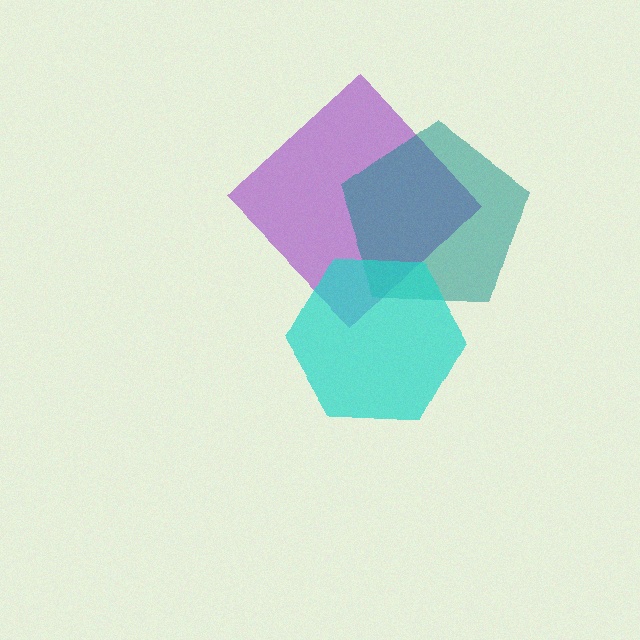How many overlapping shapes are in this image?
There are 3 overlapping shapes in the image.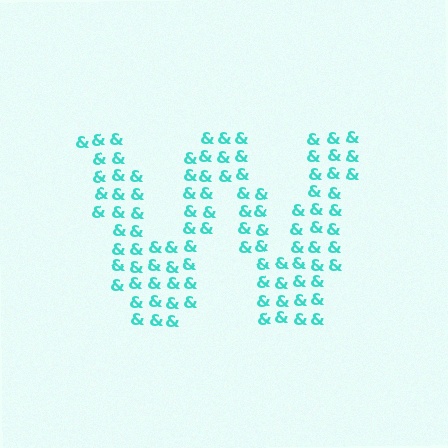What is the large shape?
The large shape is the letter W.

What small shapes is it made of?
It is made of small ampersands.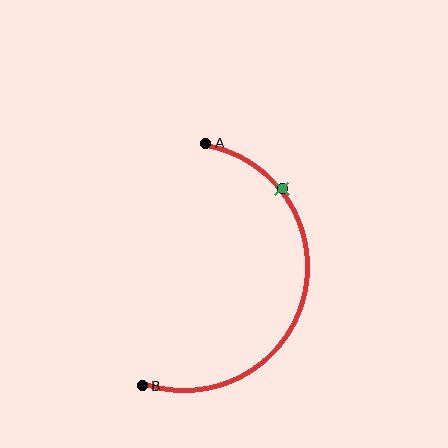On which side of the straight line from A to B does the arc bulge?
The arc bulges to the right of the straight line connecting A and B.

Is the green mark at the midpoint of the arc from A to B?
No. The green mark lies on the arc but is closer to endpoint A. The arc midpoint would be at the point on the curve equidistant along the arc from both A and B.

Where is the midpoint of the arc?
The arc midpoint is the point on the curve farthest from the straight line joining A and B. It sits to the right of that line.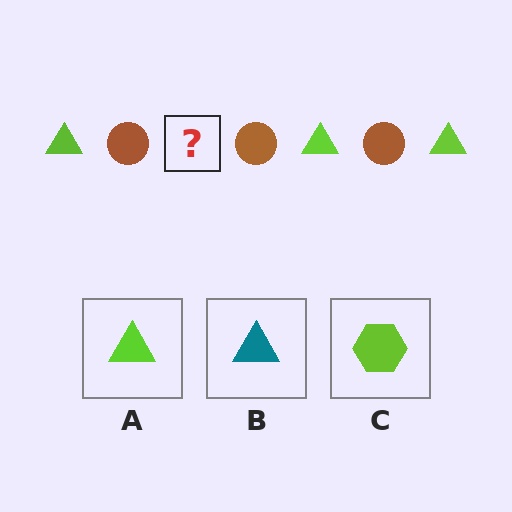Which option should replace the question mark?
Option A.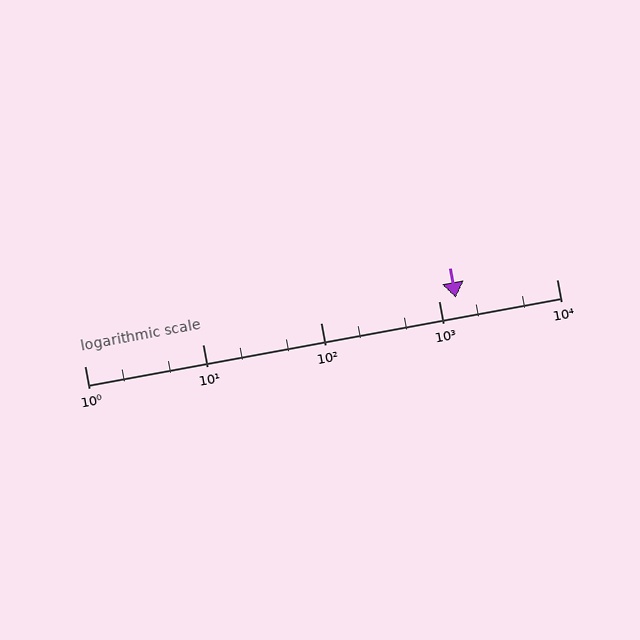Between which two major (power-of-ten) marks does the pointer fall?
The pointer is between 1000 and 10000.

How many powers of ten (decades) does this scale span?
The scale spans 4 decades, from 1 to 10000.